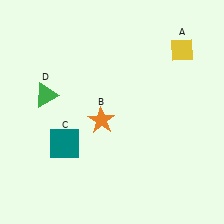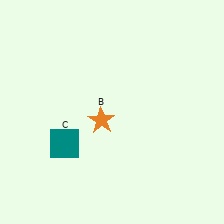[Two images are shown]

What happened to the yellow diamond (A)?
The yellow diamond (A) was removed in Image 2. It was in the top-right area of Image 1.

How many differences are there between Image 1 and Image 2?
There are 2 differences between the two images.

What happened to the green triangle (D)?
The green triangle (D) was removed in Image 2. It was in the top-left area of Image 1.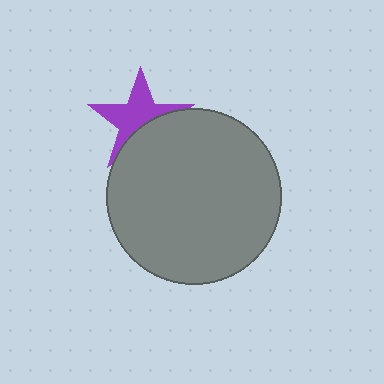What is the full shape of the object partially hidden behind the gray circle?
The partially hidden object is a purple star.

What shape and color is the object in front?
The object in front is a gray circle.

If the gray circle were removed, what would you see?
You would see the complete purple star.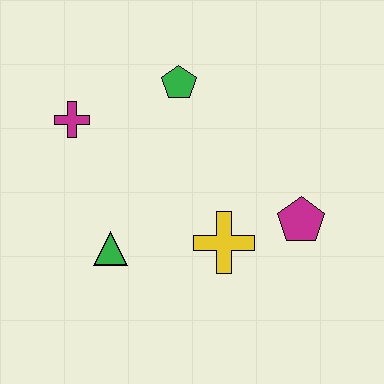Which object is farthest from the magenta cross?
The magenta pentagon is farthest from the magenta cross.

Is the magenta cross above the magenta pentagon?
Yes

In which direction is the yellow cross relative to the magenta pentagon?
The yellow cross is to the left of the magenta pentagon.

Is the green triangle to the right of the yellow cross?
No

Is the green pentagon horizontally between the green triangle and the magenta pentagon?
Yes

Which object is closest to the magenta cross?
The green pentagon is closest to the magenta cross.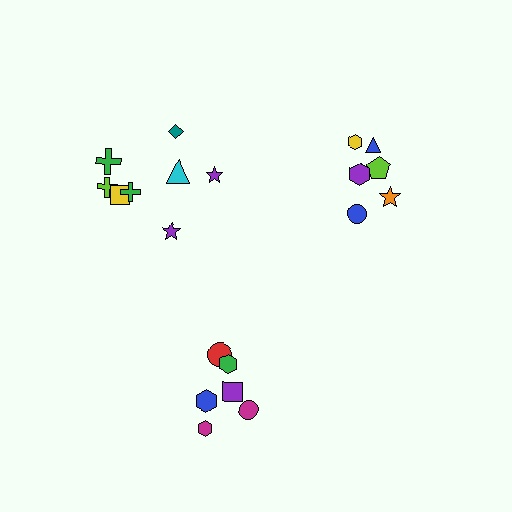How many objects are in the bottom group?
There are 6 objects.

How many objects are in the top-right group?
There are 6 objects.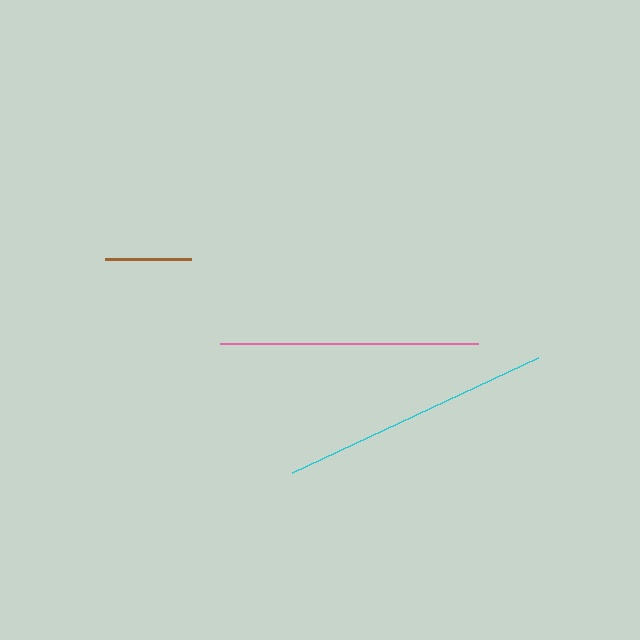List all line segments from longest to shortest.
From longest to shortest: cyan, pink, brown.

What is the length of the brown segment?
The brown segment is approximately 87 pixels long.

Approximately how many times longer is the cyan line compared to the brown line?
The cyan line is approximately 3.1 times the length of the brown line.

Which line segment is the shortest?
The brown line is the shortest at approximately 87 pixels.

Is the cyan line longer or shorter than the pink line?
The cyan line is longer than the pink line.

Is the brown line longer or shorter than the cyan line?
The cyan line is longer than the brown line.